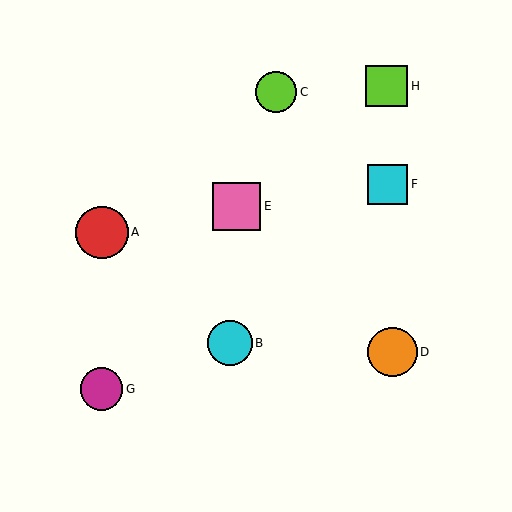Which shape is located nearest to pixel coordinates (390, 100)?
The lime square (labeled H) at (387, 86) is nearest to that location.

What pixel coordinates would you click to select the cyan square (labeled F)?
Click at (388, 184) to select the cyan square F.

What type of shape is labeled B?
Shape B is a cyan circle.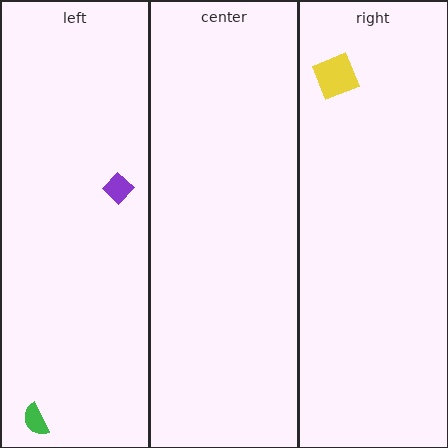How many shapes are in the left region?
2.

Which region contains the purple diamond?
The left region.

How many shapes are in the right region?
1.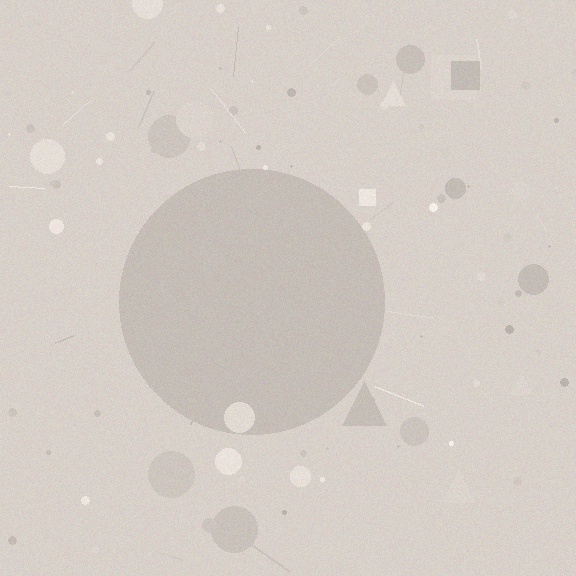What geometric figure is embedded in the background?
A circle is embedded in the background.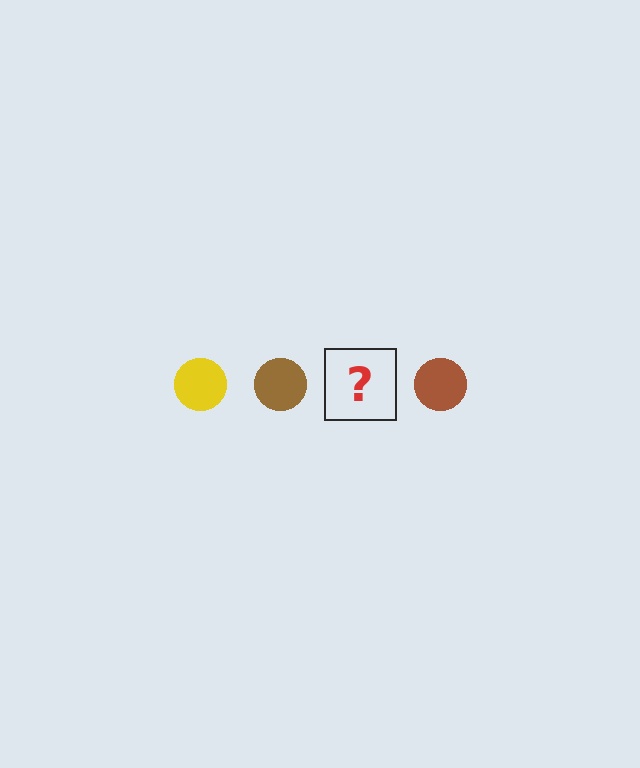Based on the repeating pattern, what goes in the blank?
The blank should be a yellow circle.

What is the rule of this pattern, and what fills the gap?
The rule is that the pattern cycles through yellow, brown circles. The gap should be filled with a yellow circle.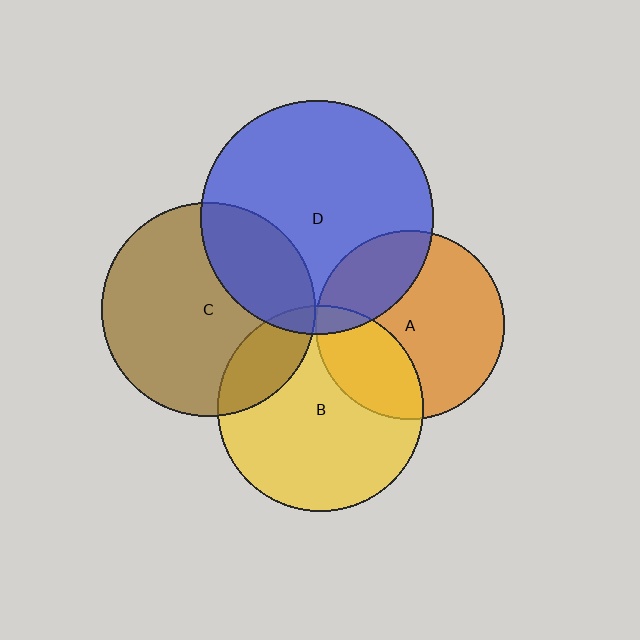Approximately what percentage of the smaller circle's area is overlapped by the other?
Approximately 20%.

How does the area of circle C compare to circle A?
Approximately 1.3 times.